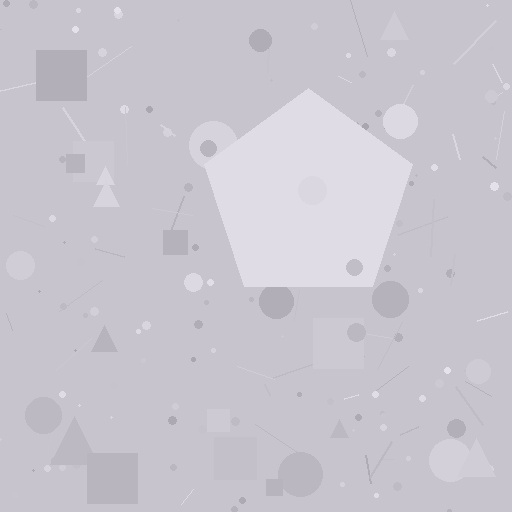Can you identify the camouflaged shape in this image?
The camouflaged shape is a pentagon.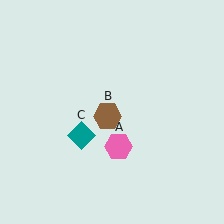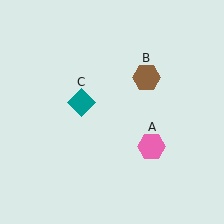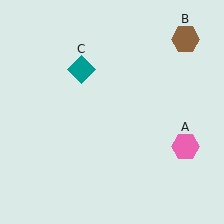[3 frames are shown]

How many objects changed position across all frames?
3 objects changed position: pink hexagon (object A), brown hexagon (object B), teal diamond (object C).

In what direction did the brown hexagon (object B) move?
The brown hexagon (object B) moved up and to the right.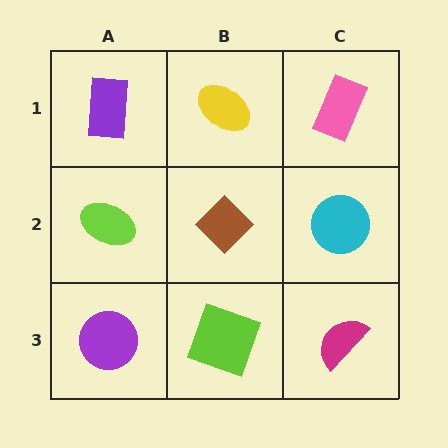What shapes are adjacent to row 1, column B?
A brown diamond (row 2, column B), a purple rectangle (row 1, column A), a pink rectangle (row 1, column C).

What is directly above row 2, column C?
A pink rectangle.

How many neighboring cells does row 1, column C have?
2.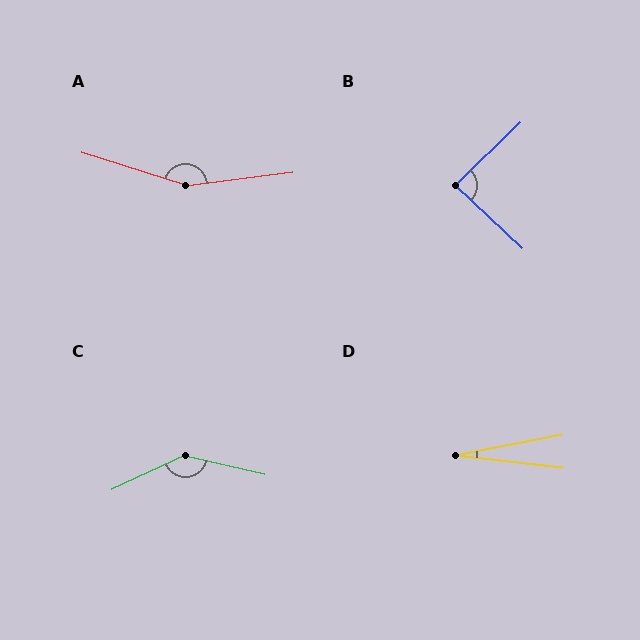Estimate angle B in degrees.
Approximately 87 degrees.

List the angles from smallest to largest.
D (18°), B (87°), C (142°), A (155°).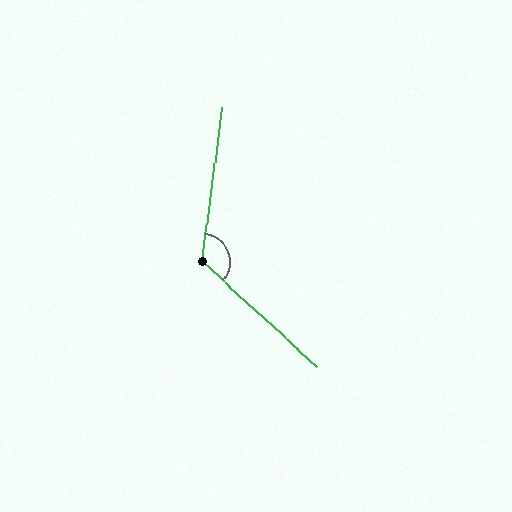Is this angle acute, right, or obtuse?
It is obtuse.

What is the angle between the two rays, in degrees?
Approximately 125 degrees.